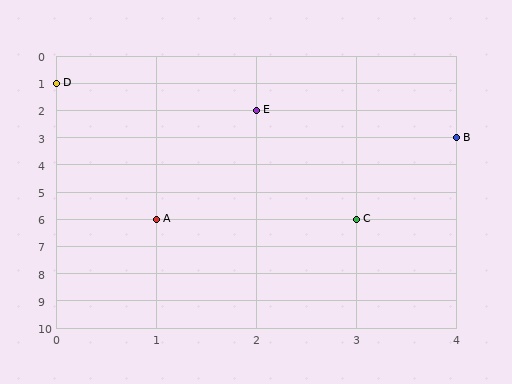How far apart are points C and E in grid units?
Points C and E are 1 column and 4 rows apart (about 4.1 grid units diagonally).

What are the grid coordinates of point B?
Point B is at grid coordinates (4, 3).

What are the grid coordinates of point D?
Point D is at grid coordinates (0, 1).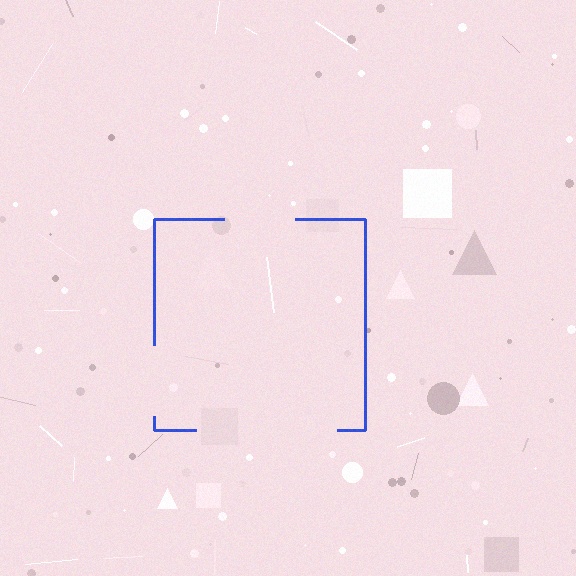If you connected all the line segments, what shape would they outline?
They would outline a square.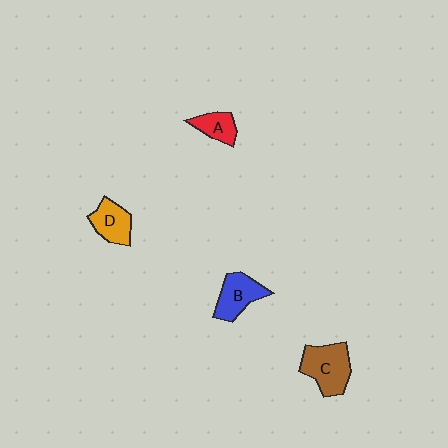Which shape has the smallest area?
Shape A (red).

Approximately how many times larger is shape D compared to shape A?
Approximately 1.3 times.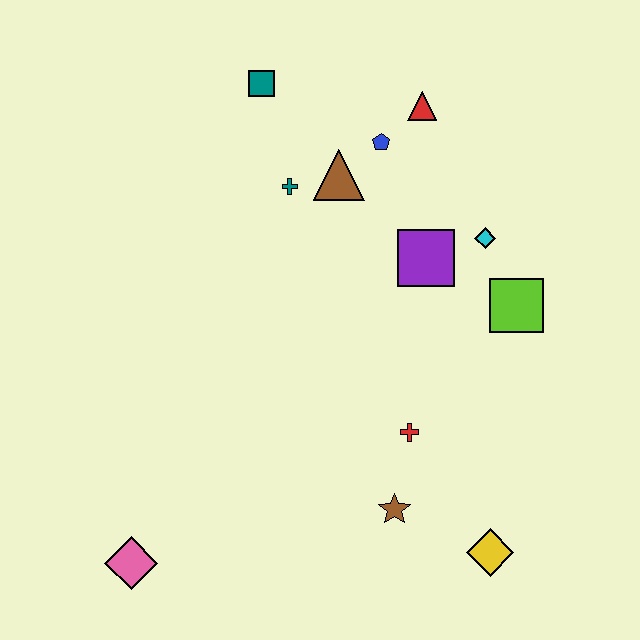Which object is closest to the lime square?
The cyan diamond is closest to the lime square.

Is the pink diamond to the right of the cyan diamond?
No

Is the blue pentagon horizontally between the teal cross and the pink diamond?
No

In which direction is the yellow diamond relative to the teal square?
The yellow diamond is below the teal square.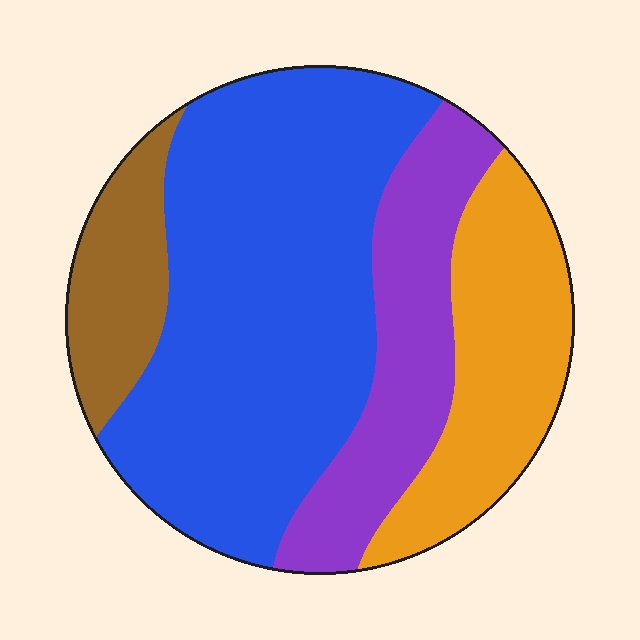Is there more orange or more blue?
Blue.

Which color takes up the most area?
Blue, at roughly 50%.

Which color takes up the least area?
Brown, at roughly 10%.